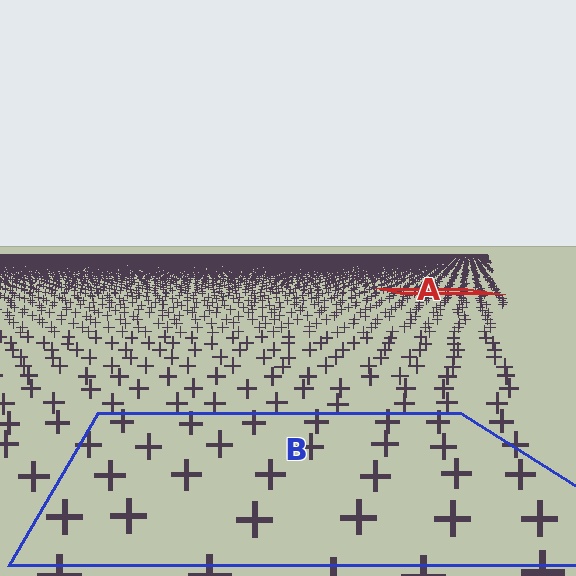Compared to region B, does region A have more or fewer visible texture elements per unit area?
Region A has more texture elements per unit area — they are packed more densely because it is farther away.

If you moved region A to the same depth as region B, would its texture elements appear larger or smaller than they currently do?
They would appear larger. At a closer depth, the same texture elements are projected at a bigger on-screen size.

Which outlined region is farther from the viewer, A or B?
Region A is farther from the viewer — the texture elements inside it appear smaller and more densely packed.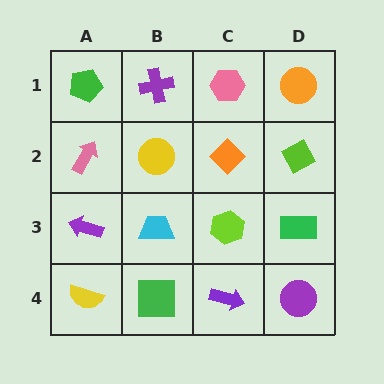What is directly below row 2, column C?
A lime hexagon.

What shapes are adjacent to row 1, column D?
A lime diamond (row 2, column D), a pink hexagon (row 1, column C).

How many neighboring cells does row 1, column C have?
3.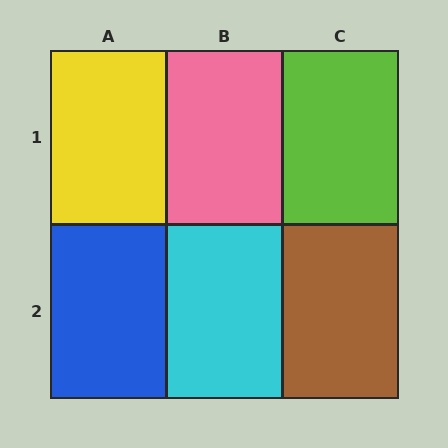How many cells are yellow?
1 cell is yellow.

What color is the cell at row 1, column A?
Yellow.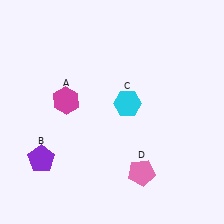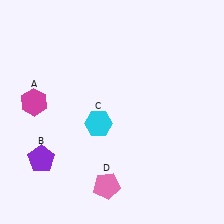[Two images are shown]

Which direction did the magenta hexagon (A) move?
The magenta hexagon (A) moved left.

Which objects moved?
The objects that moved are: the magenta hexagon (A), the cyan hexagon (C), the pink pentagon (D).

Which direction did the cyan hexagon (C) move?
The cyan hexagon (C) moved left.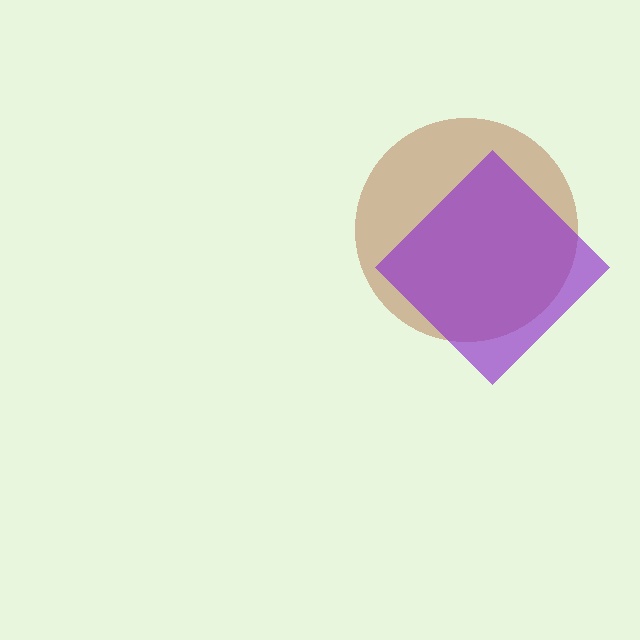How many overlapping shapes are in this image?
There are 2 overlapping shapes in the image.